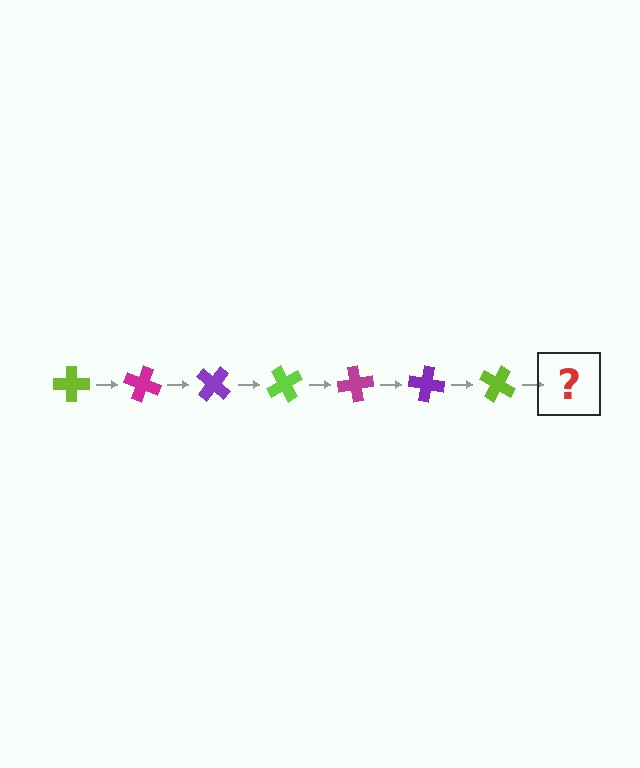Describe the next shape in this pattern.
It should be a magenta cross, rotated 140 degrees from the start.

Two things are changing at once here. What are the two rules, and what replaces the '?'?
The two rules are that it rotates 20 degrees each step and the color cycles through lime, magenta, and purple. The '?' should be a magenta cross, rotated 140 degrees from the start.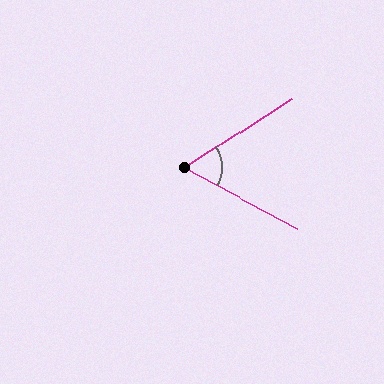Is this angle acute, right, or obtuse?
It is acute.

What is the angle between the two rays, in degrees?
Approximately 61 degrees.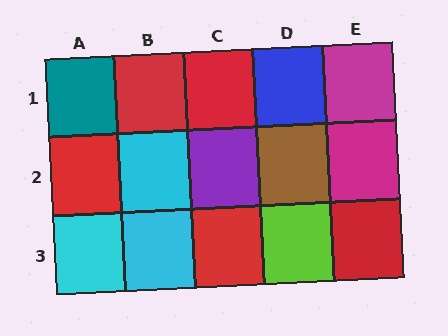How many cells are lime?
1 cell is lime.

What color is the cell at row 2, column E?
Magenta.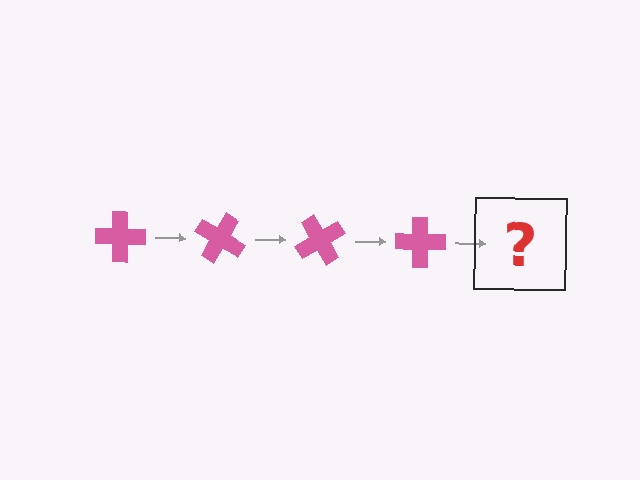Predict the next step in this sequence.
The next step is a pink cross rotated 120 degrees.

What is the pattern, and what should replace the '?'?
The pattern is that the cross rotates 30 degrees each step. The '?' should be a pink cross rotated 120 degrees.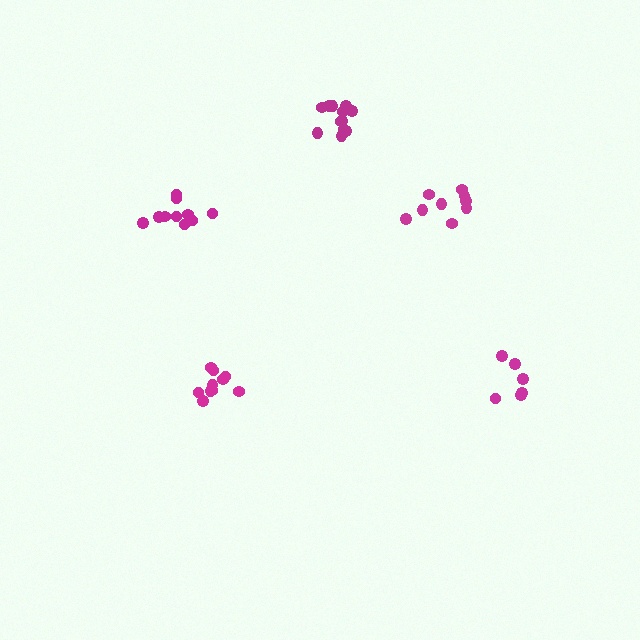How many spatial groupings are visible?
There are 5 spatial groupings.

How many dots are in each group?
Group 1: 9 dots, Group 2: 6 dots, Group 3: 10 dots, Group 4: 12 dots, Group 5: 10 dots (47 total).